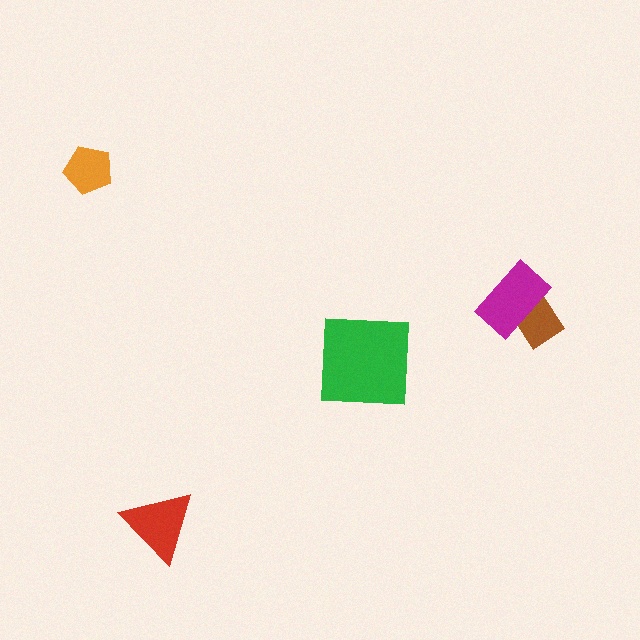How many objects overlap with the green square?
0 objects overlap with the green square.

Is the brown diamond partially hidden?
Yes, it is partially covered by another shape.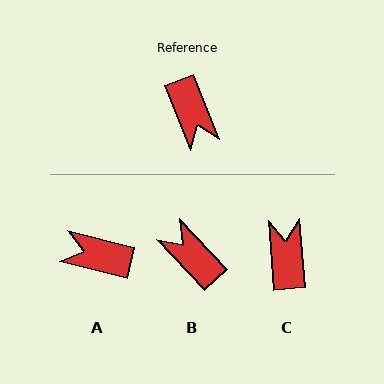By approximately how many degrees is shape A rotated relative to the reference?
Approximately 126 degrees clockwise.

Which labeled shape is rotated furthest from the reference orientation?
C, about 163 degrees away.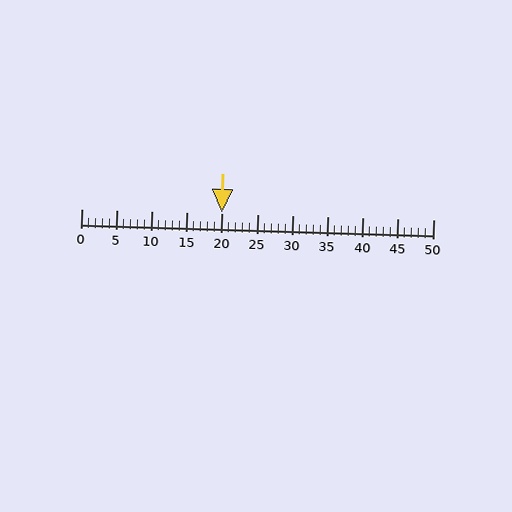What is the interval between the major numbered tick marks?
The major tick marks are spaced 5 units apart.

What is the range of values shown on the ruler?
The ruler shows values from 0 to 50.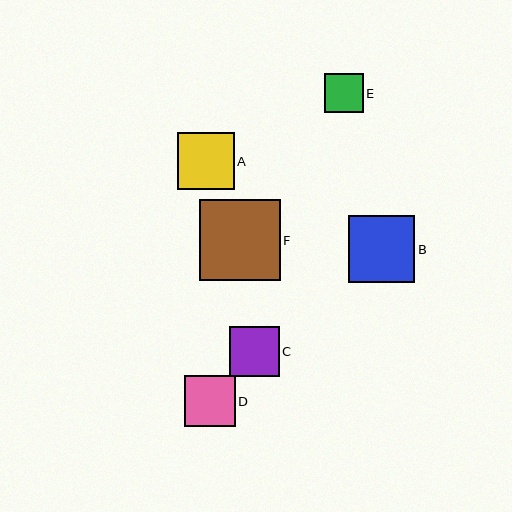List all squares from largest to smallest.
From largest to smallest: F, B, A, D, C, E.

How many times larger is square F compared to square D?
Square F is approximately 1.6 times the size of square D.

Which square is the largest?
Square F is the largest with a size of approximately 81 pixels.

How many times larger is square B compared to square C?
Square B is approximately 1.3 times the size of square C.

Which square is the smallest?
Square E is the smallest with a size of approximately 39 pixels.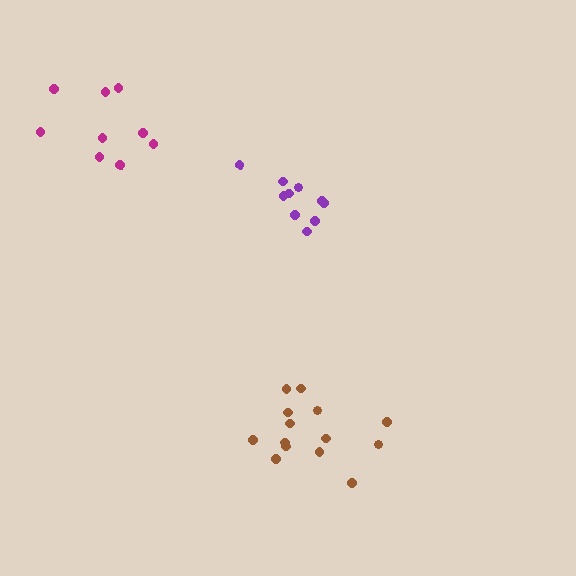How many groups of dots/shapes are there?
There are 3 groups.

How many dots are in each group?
Group 1: 10 dots, Group 2: 14 dots, Group 3: 9 dots (33 total).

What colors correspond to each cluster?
The clusters are colored: purple, brown, magenta.